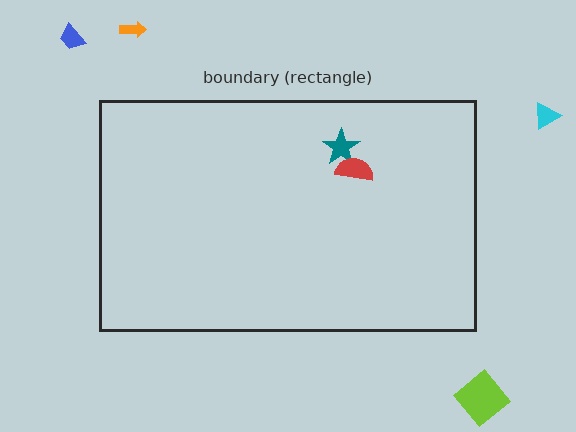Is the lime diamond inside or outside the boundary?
Outside.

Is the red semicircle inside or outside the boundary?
Inside.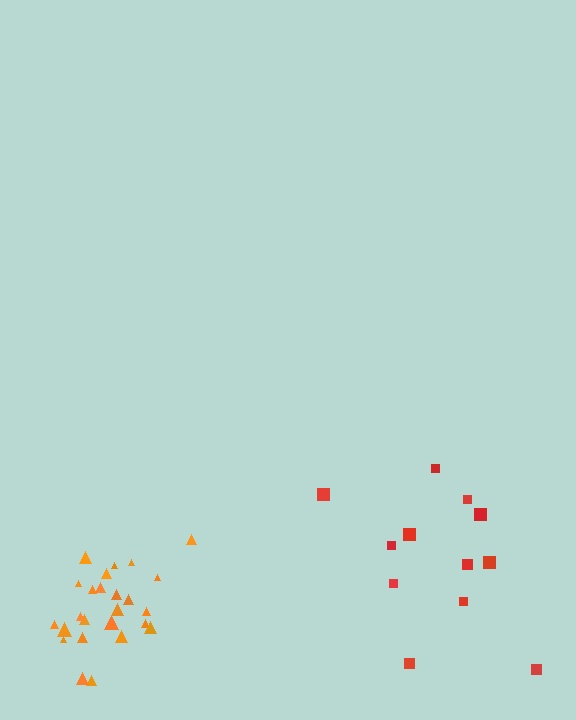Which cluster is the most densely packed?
Orange.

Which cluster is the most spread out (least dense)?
Red.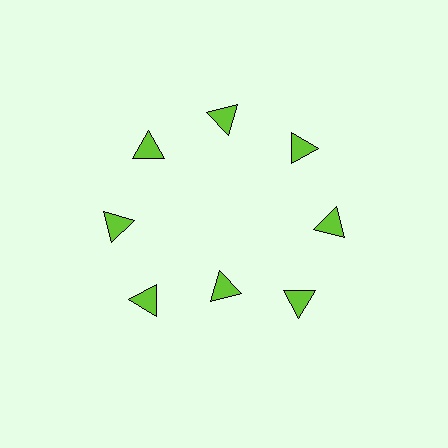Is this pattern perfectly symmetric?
No. The 8 lime triangles are arranged in a ring, but one element near the 6 o'clock position is pulled inward toward the center, breaking the 8-fold rotational symmetry.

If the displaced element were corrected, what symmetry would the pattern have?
It would have 8-fold rotational symmetry — the pattern would map onto itself every 45 degrees.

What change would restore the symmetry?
The symmetry would be restored by moving it outward, back onto the ring so that all 8 triangles sit at equal angles and equal distance from the center.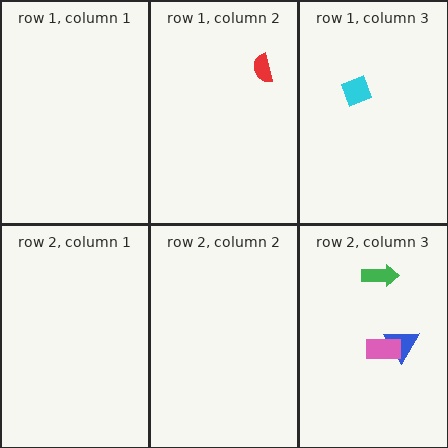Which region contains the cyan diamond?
The row 1, column 3 region.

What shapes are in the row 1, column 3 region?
The cyan diamond.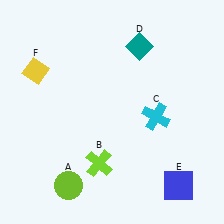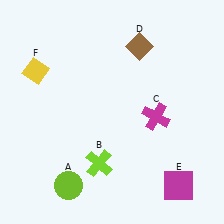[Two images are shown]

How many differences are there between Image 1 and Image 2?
There are 3 differences between the two images.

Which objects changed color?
C changed from cyan to magenta. D changed from teal to brown. E changed from blue to magenta.